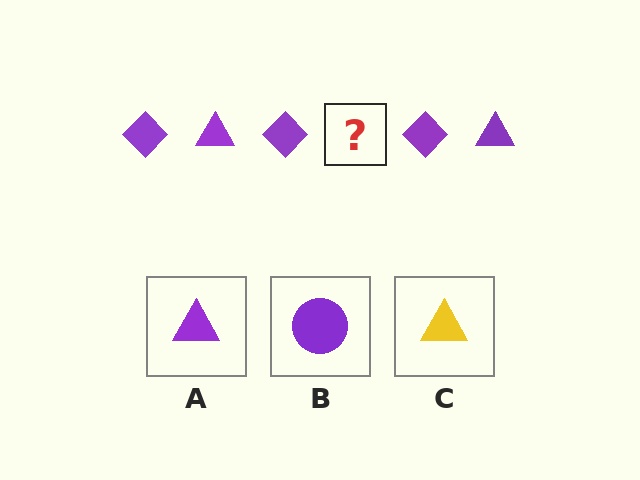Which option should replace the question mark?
Option A.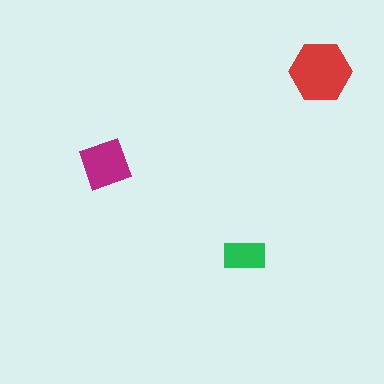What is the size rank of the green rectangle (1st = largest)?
3rd.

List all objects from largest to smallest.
The red hexagon, the magenta diamond, the green rectangle.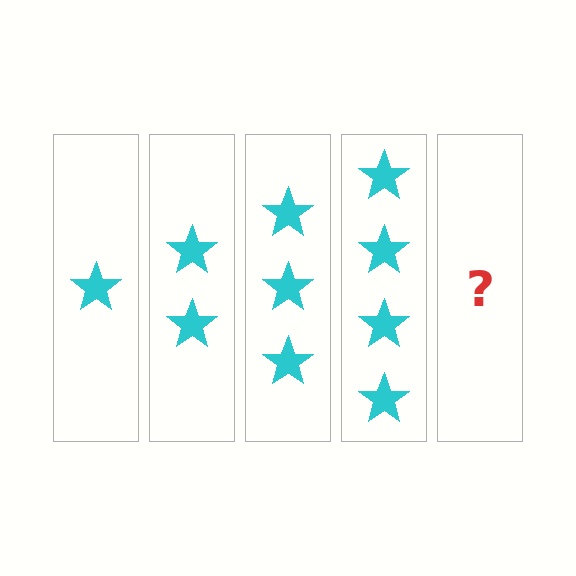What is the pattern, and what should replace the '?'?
The pattern is that each step adds one more star. The '?' should be 5 stars.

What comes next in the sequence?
The next element should be 5 stars.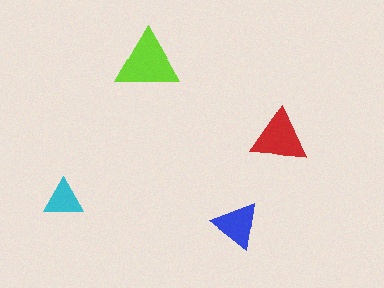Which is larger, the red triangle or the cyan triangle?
The red one.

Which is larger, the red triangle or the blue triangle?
The red one.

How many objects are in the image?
There are 4 objects in the image.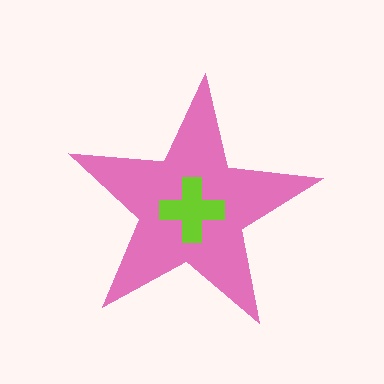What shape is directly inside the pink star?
The lime cross.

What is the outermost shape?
The pink star.